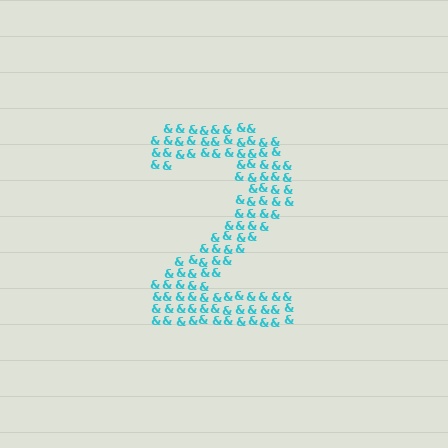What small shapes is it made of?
It is made of small ampersands.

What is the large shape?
The large shape is the digit 2.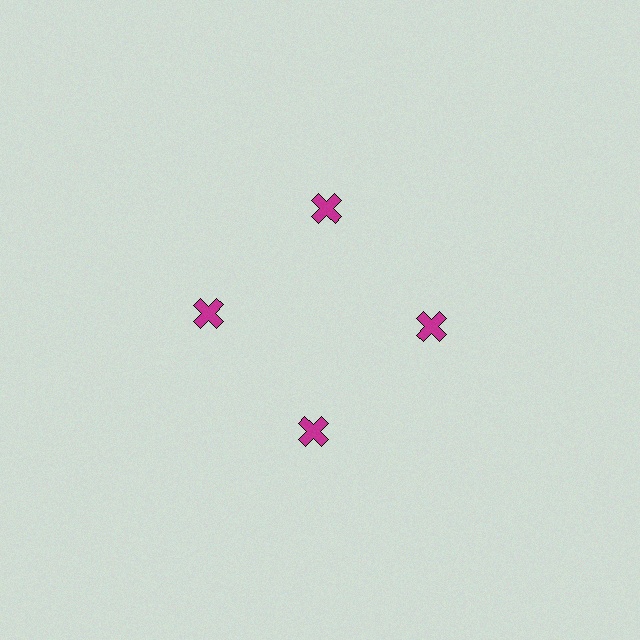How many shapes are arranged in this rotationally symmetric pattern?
There are 4 shapes, arranged in 4 groups of 1.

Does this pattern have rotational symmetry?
Yes, this pattern has 4-fold rotational symmetry. It looks the same after rotating 90 degrees around the center.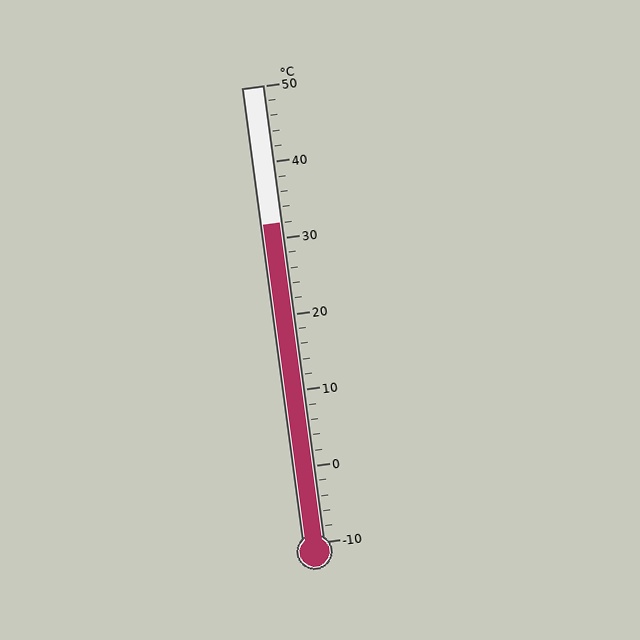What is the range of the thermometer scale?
The thermometer scale ranges from -10°C to 50°C.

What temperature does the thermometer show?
The thermometer shows approximately 32°C.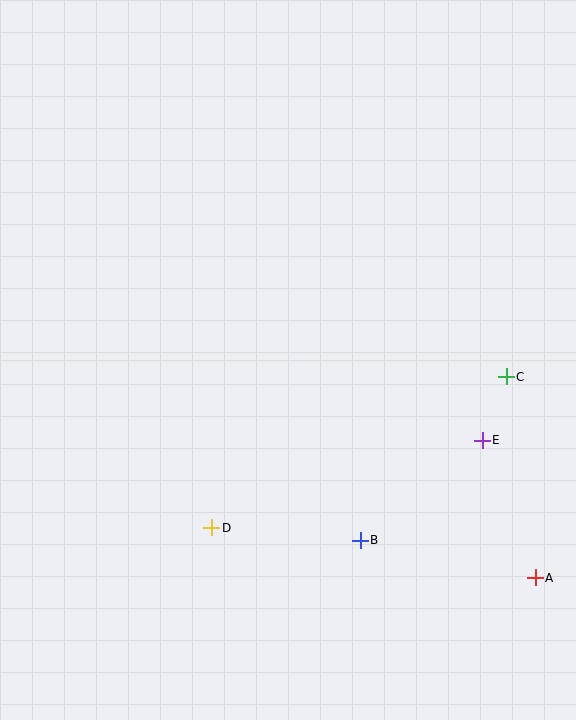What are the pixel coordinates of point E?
Point E is at (482, 440).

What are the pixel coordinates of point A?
Point A is at (535, 578).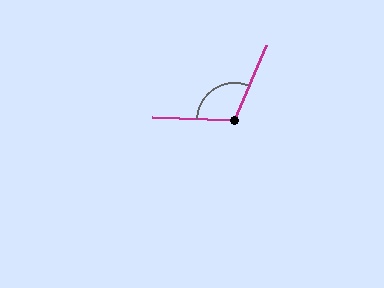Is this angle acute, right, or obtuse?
It is obtuse.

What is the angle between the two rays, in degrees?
Approximately 110 degrees.